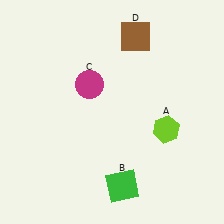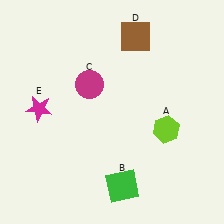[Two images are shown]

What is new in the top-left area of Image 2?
A magenta star (E) was added in the top-left area of Image 2.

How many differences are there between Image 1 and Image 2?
There is 1 difference between the two images.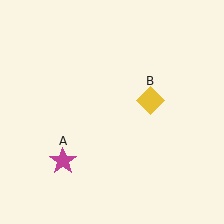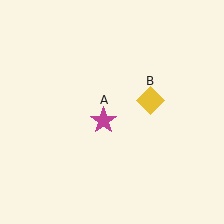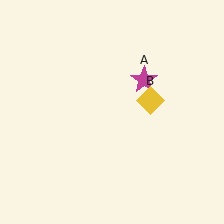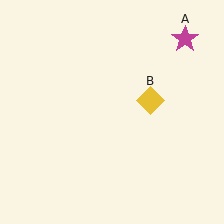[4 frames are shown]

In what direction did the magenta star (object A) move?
The magenta star (object A) moved up and to the right.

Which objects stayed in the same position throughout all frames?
Yellow diamond (object B) remained stationary.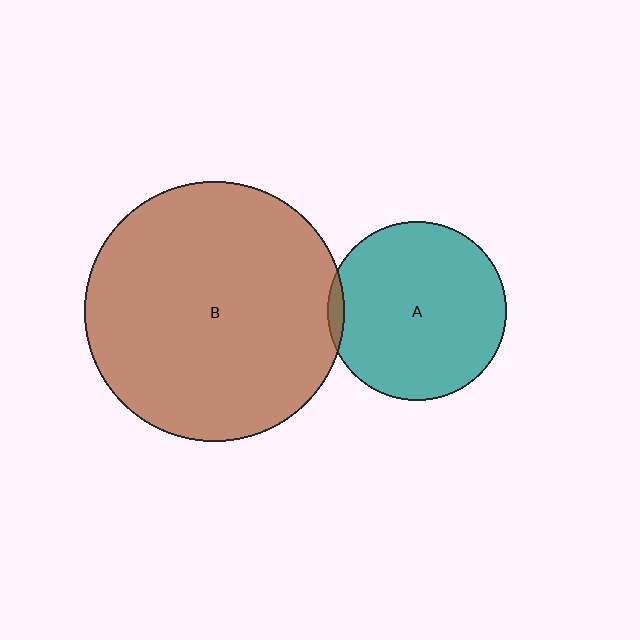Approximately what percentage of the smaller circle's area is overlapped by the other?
Approximately 5%.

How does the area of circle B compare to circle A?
Approximately 2.1 times.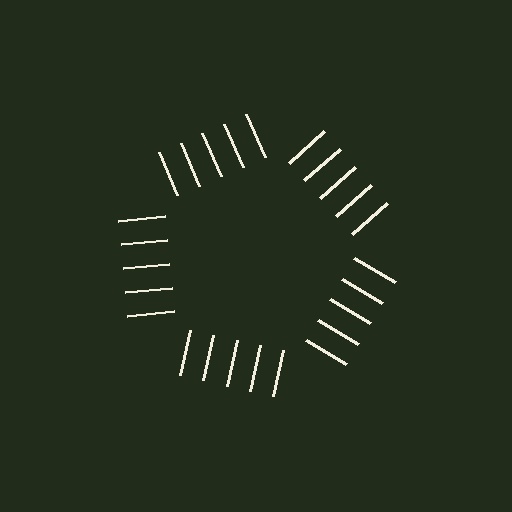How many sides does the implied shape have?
5 sides — the line-ends trace a pentagon.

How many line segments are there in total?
25 — 5 along each of the 5 edges.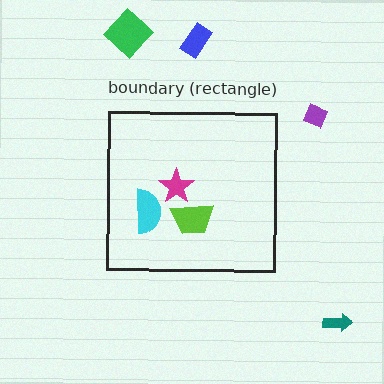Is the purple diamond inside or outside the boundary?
Outside.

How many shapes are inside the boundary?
3 inside, 4 outside.